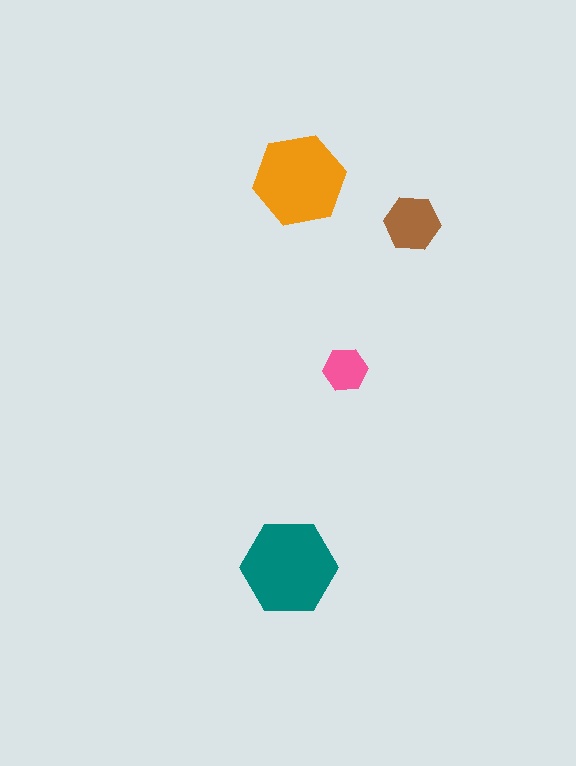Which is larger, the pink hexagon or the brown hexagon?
The brown one.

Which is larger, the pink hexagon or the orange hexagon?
The orange one.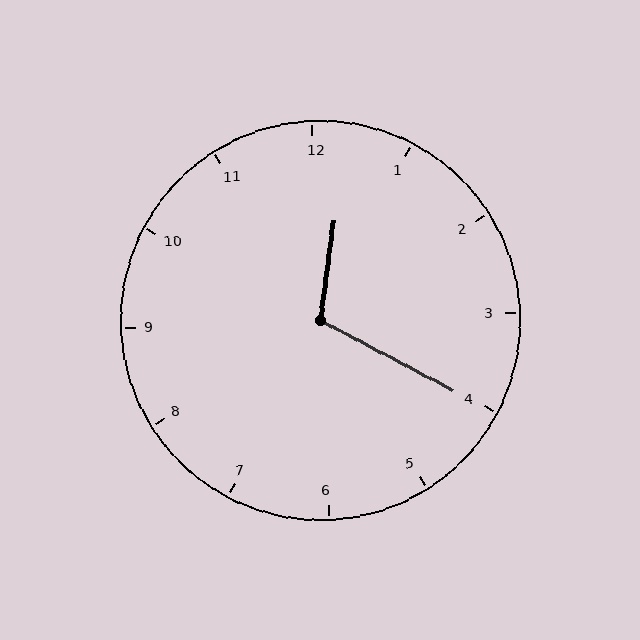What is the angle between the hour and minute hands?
Approximately 110 degrees.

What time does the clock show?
12:20.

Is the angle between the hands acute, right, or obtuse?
It is obtuse.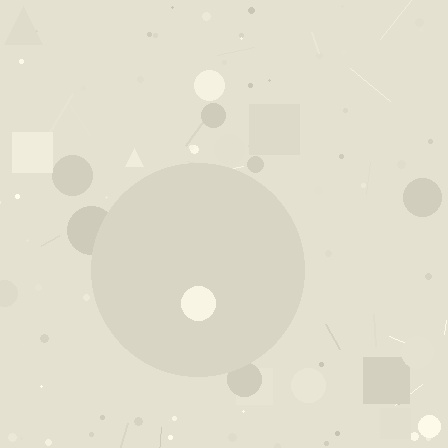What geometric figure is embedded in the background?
A circle is embedded in the background.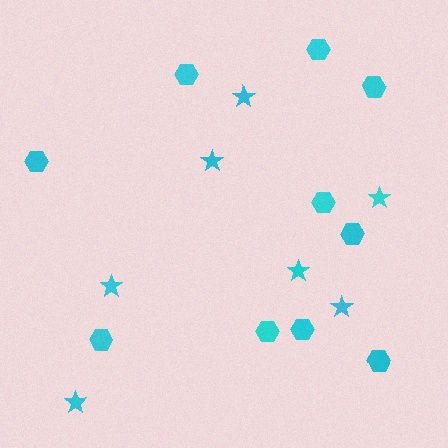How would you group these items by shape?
There are 2 groups: one group of stars (7) and one group of hexagons (10).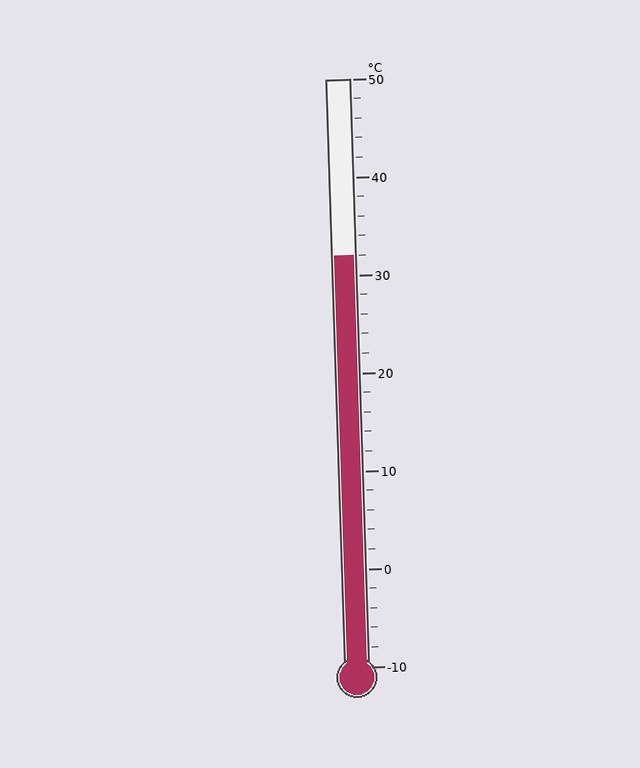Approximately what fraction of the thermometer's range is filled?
The thermometer is filled to approximately 70% of its range.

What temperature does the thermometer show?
The thermometer shows approximately 32°C.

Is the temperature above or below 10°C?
The temperature is above 10°C.